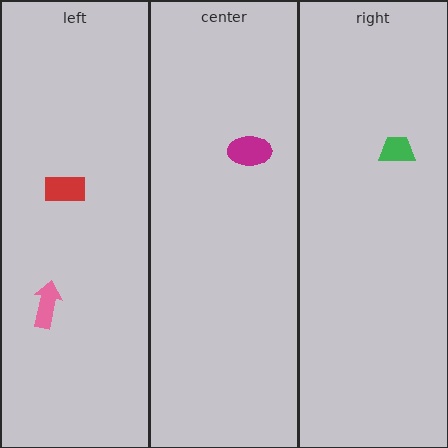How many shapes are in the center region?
1.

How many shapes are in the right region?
1.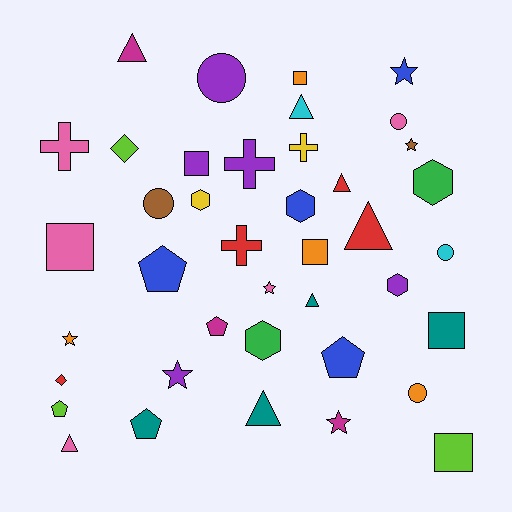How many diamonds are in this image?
There are 2 diamonds.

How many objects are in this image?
There are 40 objects.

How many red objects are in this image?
There are 4 red objects.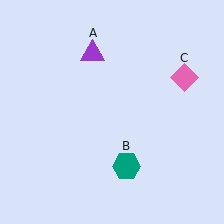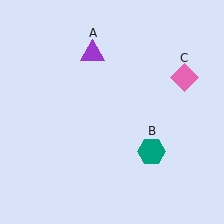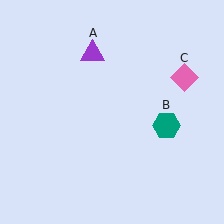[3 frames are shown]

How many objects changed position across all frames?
1 object changed position: teal hexagon (object B).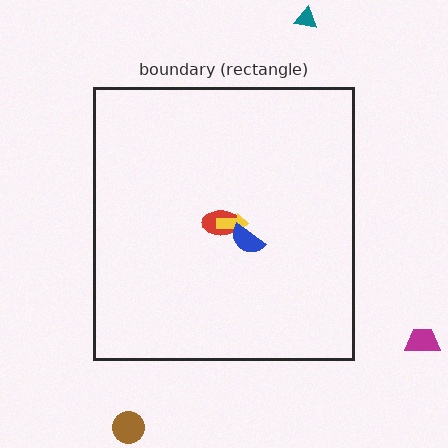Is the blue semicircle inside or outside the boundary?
Inside.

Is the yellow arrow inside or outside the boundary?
Inside.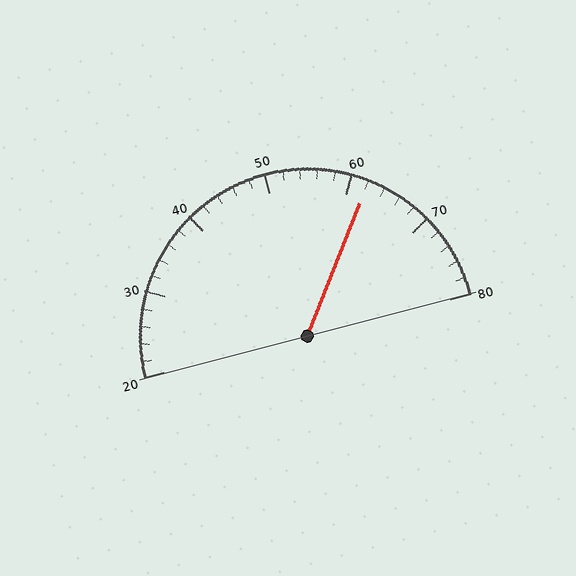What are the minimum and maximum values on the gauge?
The gauge ranges from 20 to 80.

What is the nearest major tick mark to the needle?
The nearest major tick mark is 60.